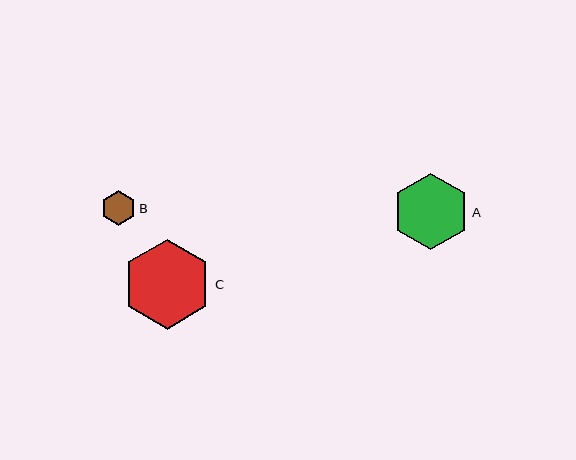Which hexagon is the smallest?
Hexagon B is the smallest with a size of approximately 35 pixels.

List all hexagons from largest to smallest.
From largest to smallest: C, A, B.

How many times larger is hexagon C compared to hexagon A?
Hexagon C is approximately 1.2 times the size of hexagon A.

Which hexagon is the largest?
Hexagon C is the largest with a size of approximately 90 pixels.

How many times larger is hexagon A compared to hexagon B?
Hexagon A is approximately 2.2 times the size of hexagon B.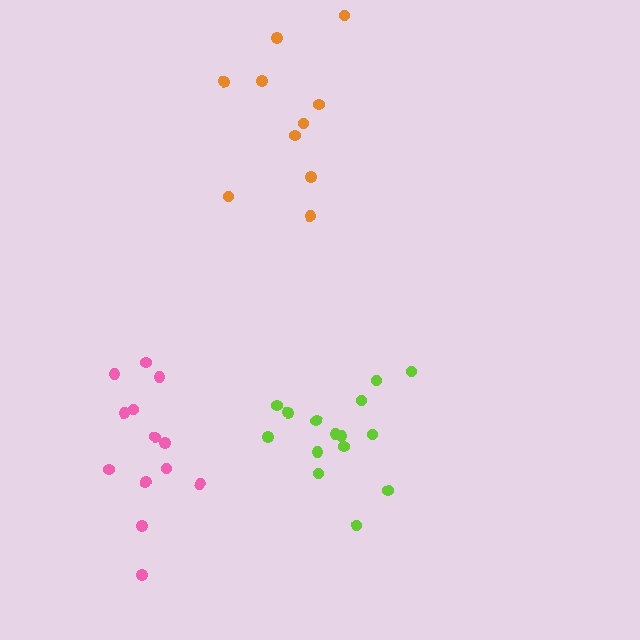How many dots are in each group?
Group 1: 10 dots, Group 2: 15 dots, Group 3: 13 dots (38 total).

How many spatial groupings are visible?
There are 3 spatial groupings.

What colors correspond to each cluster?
The clusters are colored: orange, lime, pink.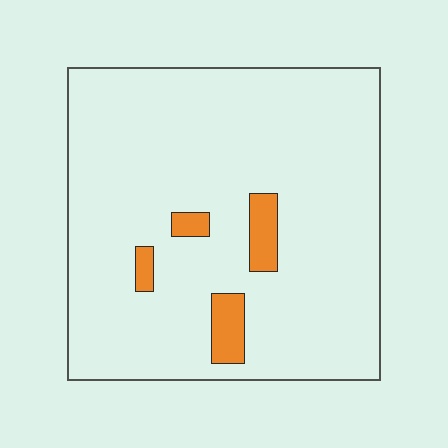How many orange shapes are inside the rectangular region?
4.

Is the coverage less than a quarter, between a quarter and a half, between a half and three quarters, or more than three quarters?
Less than a quarter.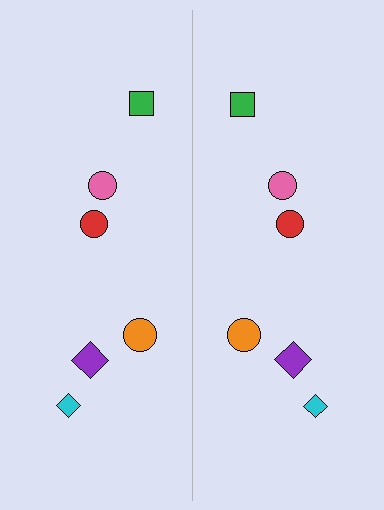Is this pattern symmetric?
Yes, this pattern has bilateral (reflection) symmetry.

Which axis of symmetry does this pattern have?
The pattern has a vertical axis of symmetry running through the center of the image.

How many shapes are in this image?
There are 12 shapes in this image.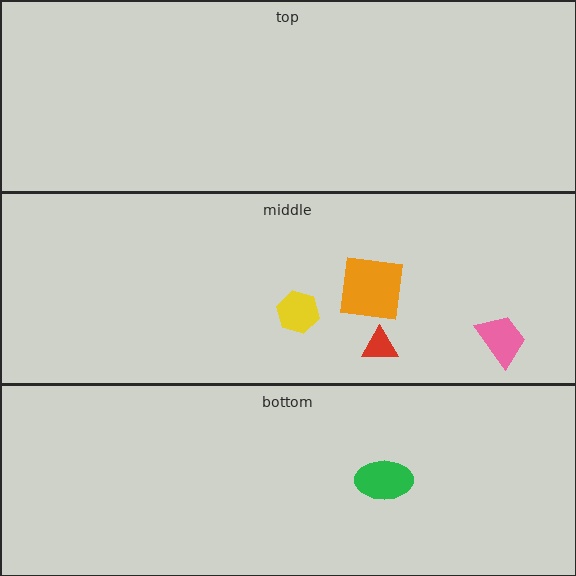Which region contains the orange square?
The middle region.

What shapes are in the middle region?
The yellow hexagon, the orange square, the pink trapezoid, the red triangle.